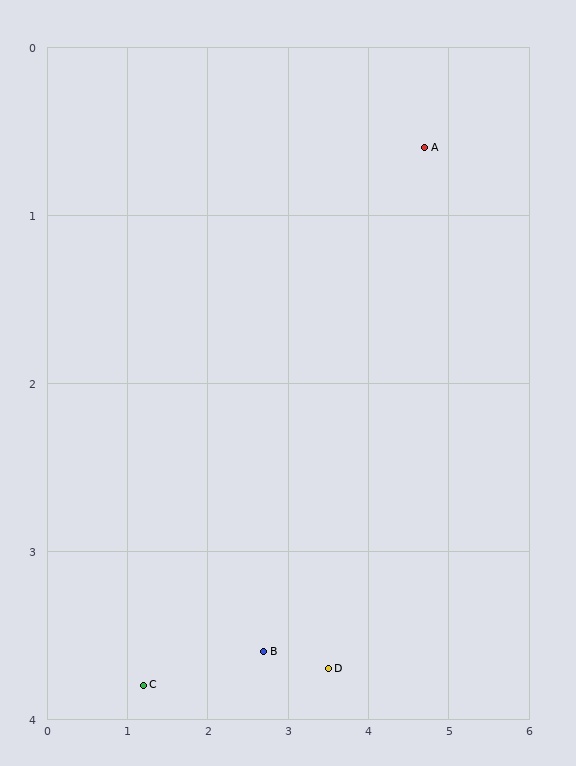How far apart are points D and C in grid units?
Points D and C are about 2.3 grid units apart.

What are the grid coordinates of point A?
Point A is at approximately (4.7, 0.6).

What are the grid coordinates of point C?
Point C is at approximately (1.2, 3.8).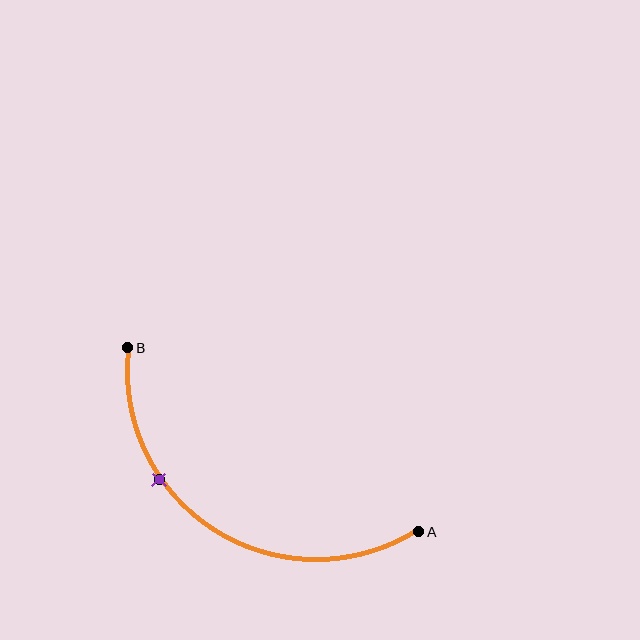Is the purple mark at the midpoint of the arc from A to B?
No. The purple mark lies on the arc but is closer to endpoint B. The arc midpoint would be at the point on the curve equidistant along the arc from both A and B.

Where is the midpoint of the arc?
The arc midpoint is the point on the curve farthest from the straight line joining A and B. It sits below that line.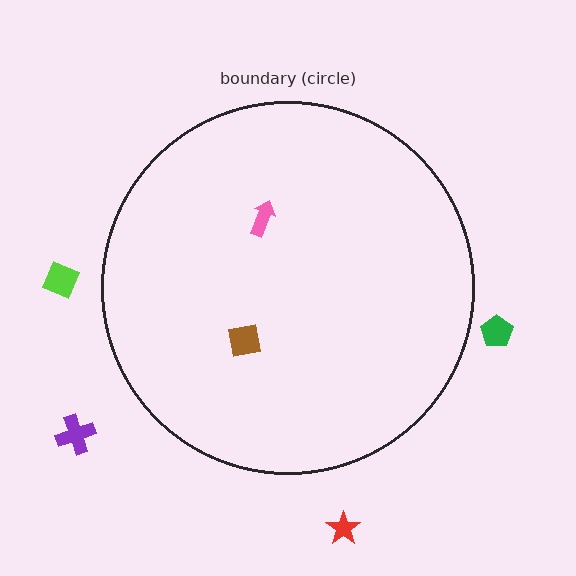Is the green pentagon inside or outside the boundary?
Outside.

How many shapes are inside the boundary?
2 inside, 4 outside.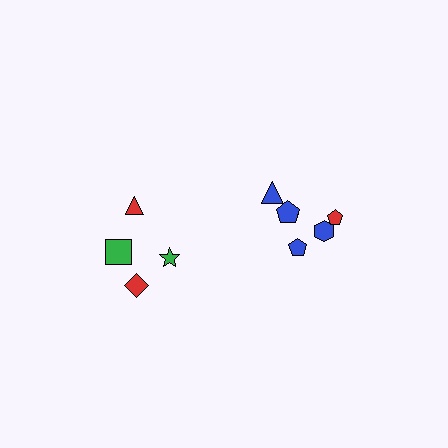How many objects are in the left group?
There are 4 objects.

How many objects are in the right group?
There are 6 objects.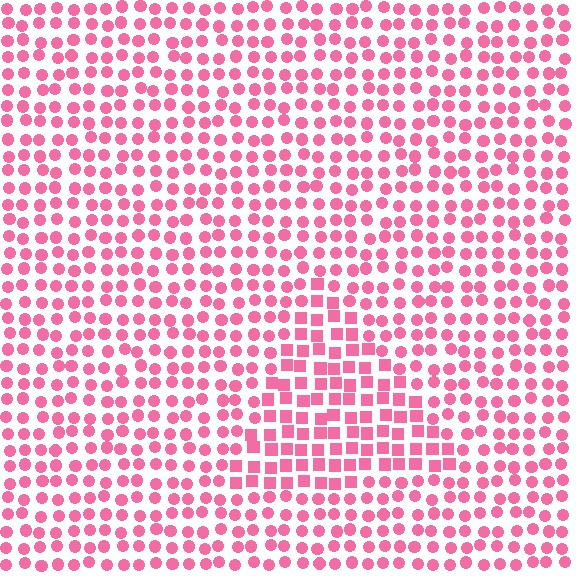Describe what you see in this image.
The image is filled with small pink elements arranged in a uniform grid. A triangle-shaped region contains squares, while the surrounding area contains circles. The boundary is defined purely by the change in element shape.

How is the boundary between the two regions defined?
The boundary is defined by a change in element shape: squares inside vs. circles outside. All elements share the same color and spacing.